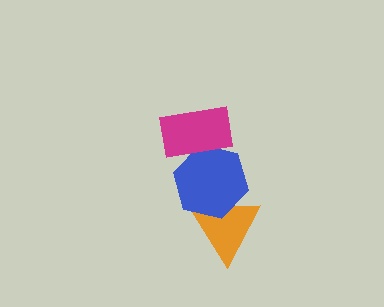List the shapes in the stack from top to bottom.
From top to bottom: the magenta rectangle, the blue hexagon, the orange triangle.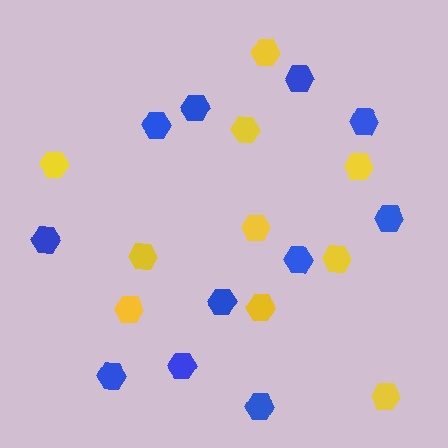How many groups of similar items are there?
There are 2 groups: one group of yellow hexagons (10) and one group of blue hexagons (11).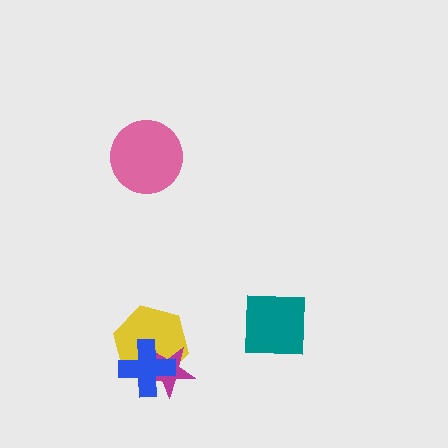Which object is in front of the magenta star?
The blue cross is in front of the magenta star.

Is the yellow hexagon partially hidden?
Yes, it is partially covered by another shape.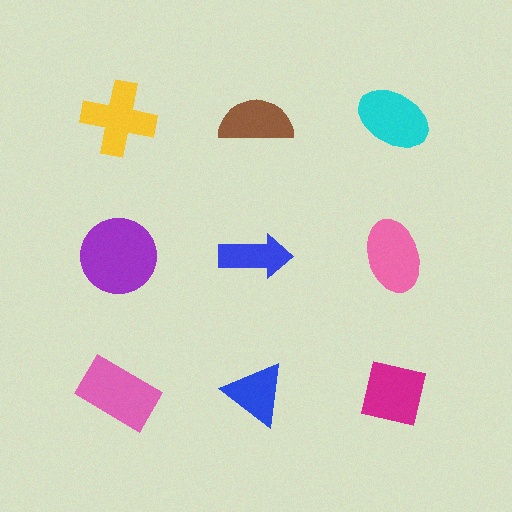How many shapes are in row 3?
3 shapes.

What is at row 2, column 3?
A pink ellipse.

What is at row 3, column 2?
A blue triangle.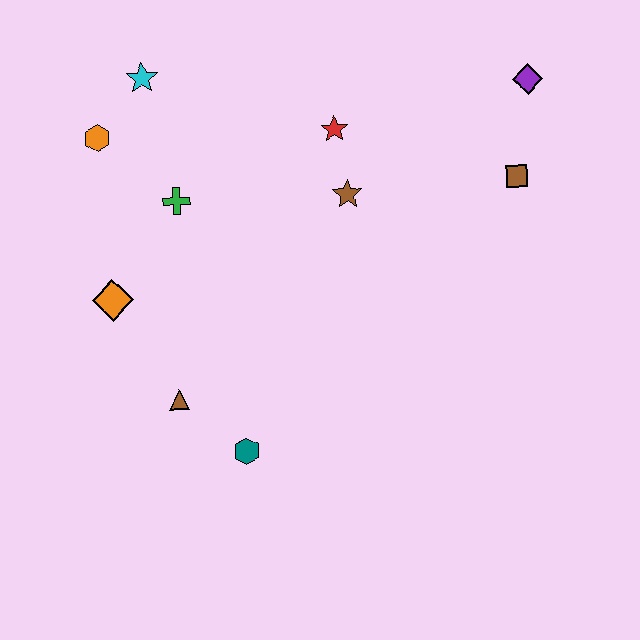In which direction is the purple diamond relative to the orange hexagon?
The purple diamond is to the right of the orange hexagon.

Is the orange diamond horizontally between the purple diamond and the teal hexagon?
No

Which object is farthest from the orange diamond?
The purple diamond is farthest from the orange diamond.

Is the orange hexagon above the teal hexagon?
Yes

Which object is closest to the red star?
The brown star is closest to the red star.